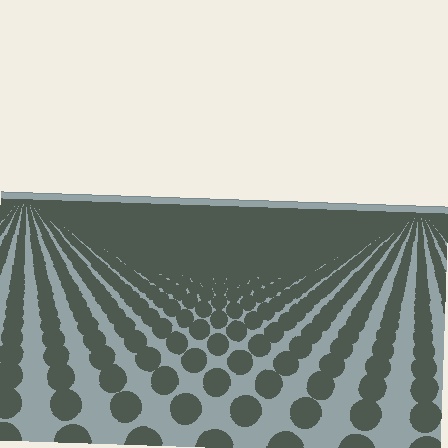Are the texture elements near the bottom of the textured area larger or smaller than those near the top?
Larger. Near the bottom, elements are closer to the viewer and appear at a bigger on-screen size.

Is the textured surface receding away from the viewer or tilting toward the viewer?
The surface is receding away from the viewer. Texture elements get smaller and denser toward the top.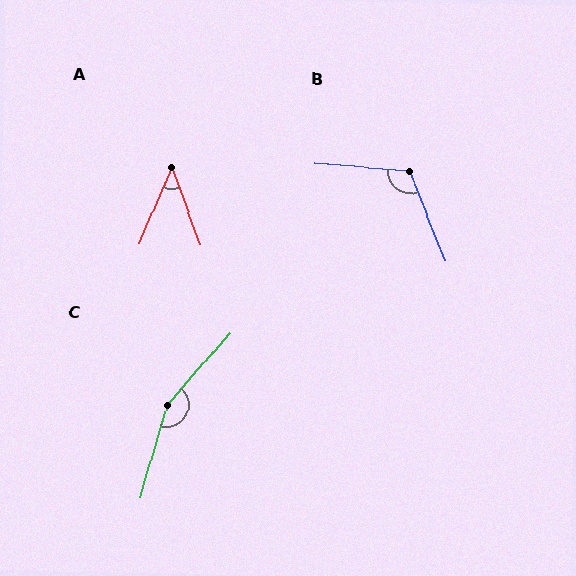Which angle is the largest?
C, at approximately 155 degrees.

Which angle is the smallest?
A, at approximately 43 degrees.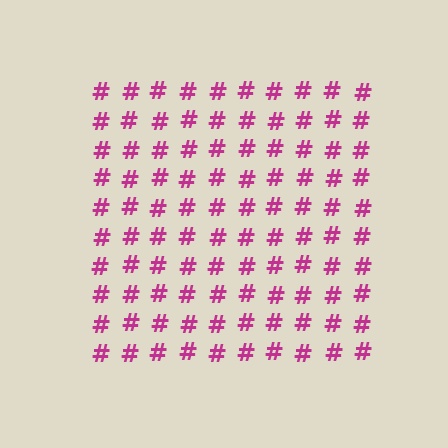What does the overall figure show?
The overall figure shows a square.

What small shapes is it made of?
It is made of small hash symbols.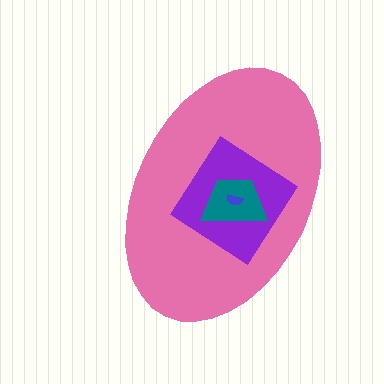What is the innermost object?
The blue semicircle.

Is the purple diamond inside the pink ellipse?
Yes.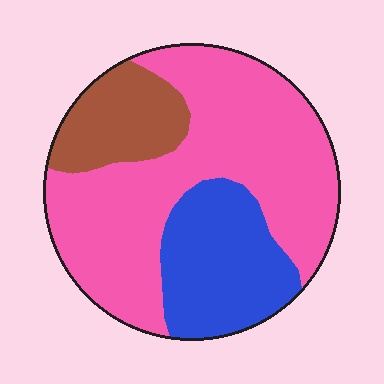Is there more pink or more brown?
Pink.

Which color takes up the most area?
Pink, at roughly 60%.